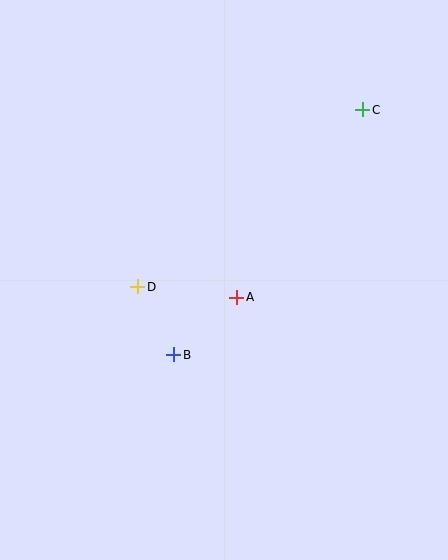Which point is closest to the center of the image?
Point A at (237, 297) is closest to the center.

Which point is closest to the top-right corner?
Point C is closest to the top-right corner.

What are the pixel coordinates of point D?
Point D is at (138, 287).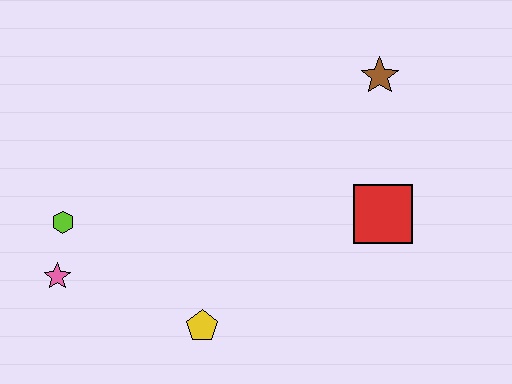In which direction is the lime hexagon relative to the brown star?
The lime hexagon is to the left of the brown star.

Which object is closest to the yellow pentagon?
The pink star is closest to the yellow pentagon.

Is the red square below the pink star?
No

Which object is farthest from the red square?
The pink star is farthest from the red square.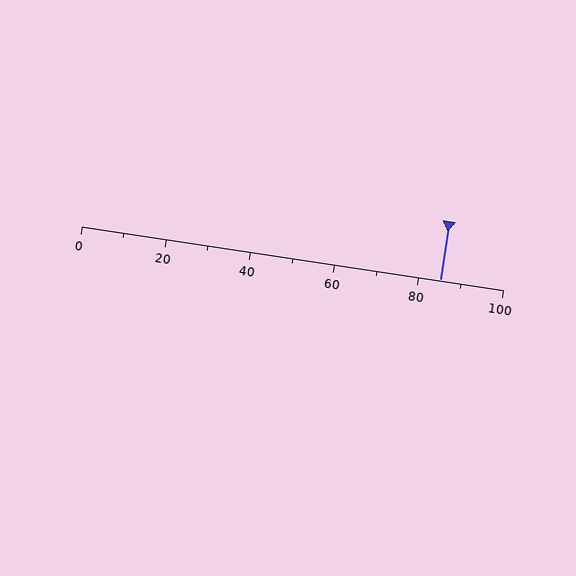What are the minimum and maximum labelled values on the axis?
The axis runs from 0 to 100.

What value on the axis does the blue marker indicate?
The marker indicates approximately 85.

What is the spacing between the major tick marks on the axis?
The major ticks are spaced 20 apart.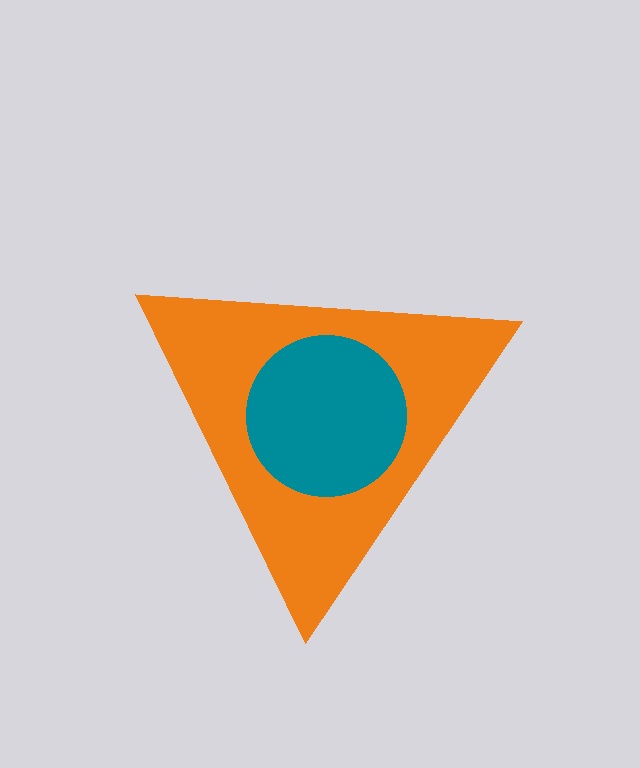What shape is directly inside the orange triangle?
The teal circle.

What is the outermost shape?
The orange triangle.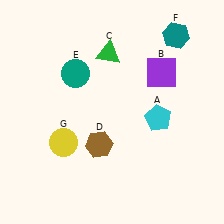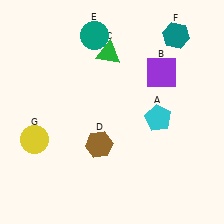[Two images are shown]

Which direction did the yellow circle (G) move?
The yellow circle (G) moved left.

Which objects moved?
The objects that moved are: the teal circle (E), the yellow circle (G).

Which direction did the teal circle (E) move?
The teal circle (E) moved up.